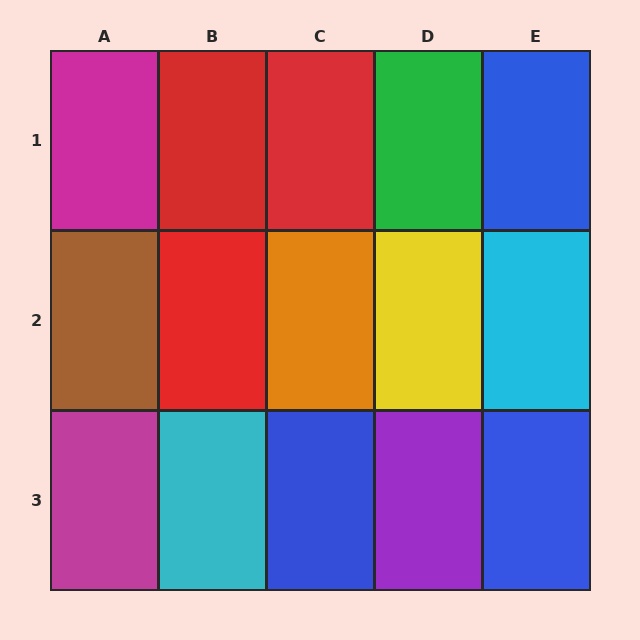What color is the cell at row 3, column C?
Blue.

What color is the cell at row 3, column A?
Magenta.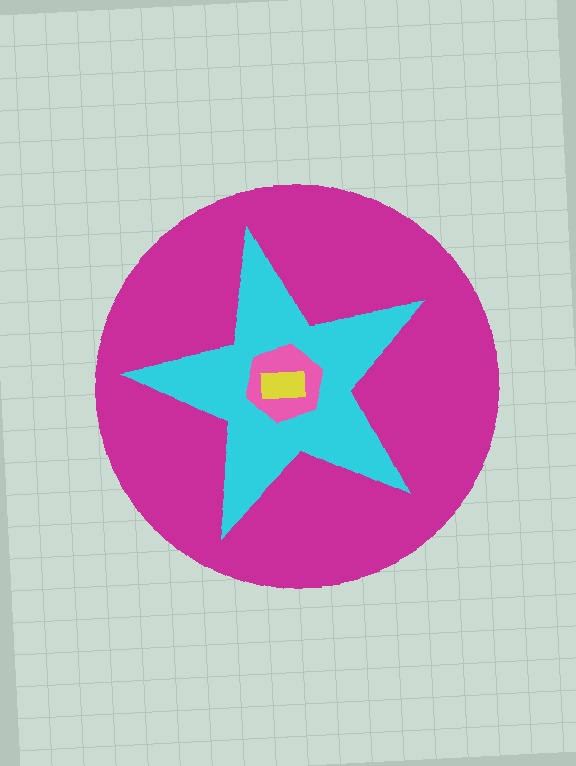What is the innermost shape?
The yellow rectangle.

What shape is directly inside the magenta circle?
The cyan star.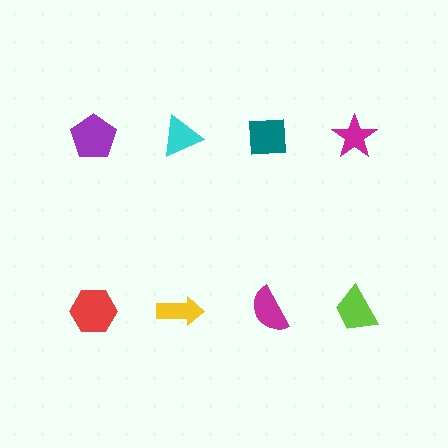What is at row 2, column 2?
A yellow arrow.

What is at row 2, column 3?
A magenta semicircle.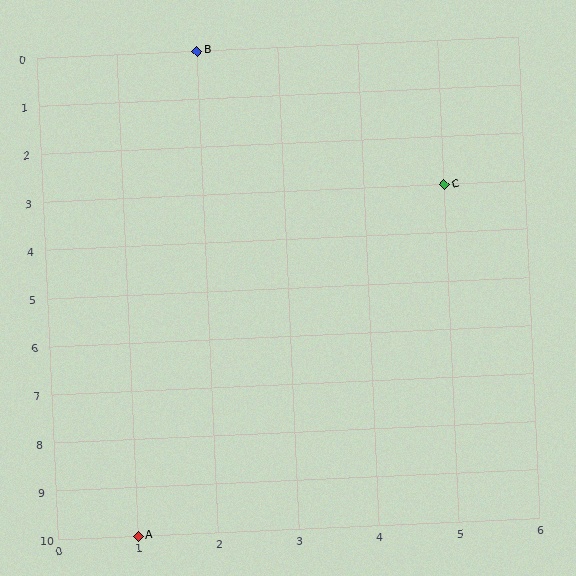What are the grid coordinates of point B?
Point B is at grid coordinates (2, 0).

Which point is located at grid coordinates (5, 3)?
Point C is at (5, 3).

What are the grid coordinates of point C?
Point C is at grid coordinates (5, 3).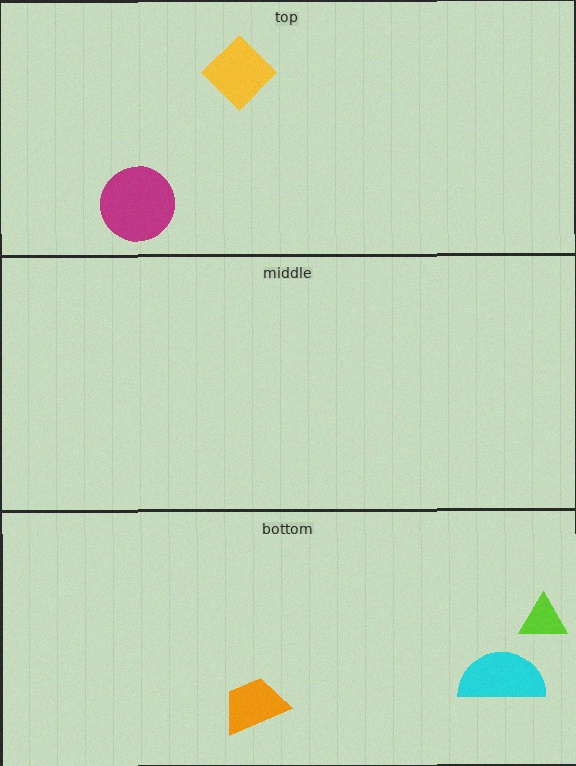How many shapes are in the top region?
2.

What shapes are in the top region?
The magenta circle, the yellow diamond.